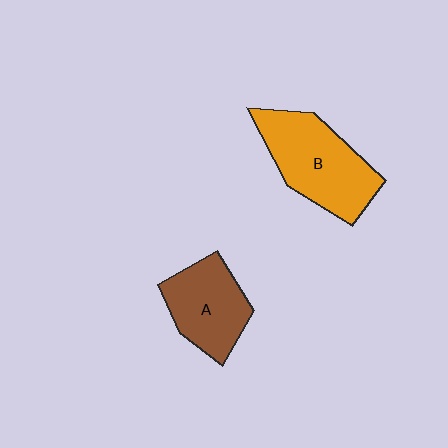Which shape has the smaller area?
Shape A (brown).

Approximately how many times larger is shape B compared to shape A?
Approximately 1.3 times.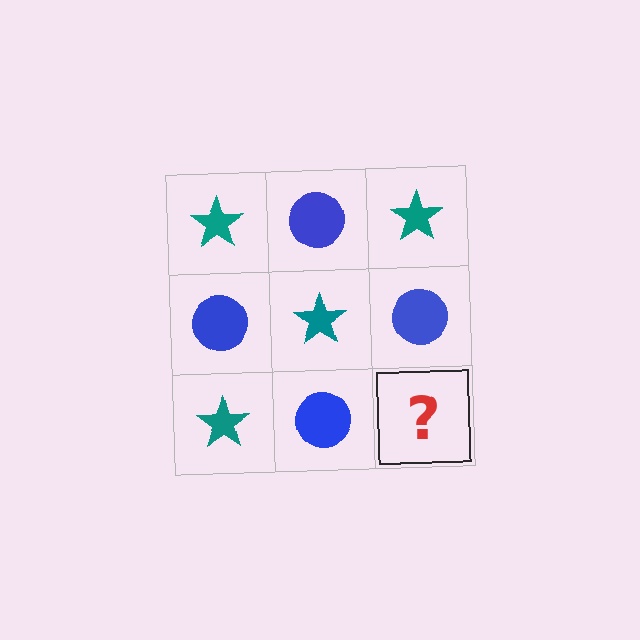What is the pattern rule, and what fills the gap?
The rule is that it alternates teal star and blue circle in a checkerboard pattern. The gap should be filled with a teal star.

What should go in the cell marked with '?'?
The missing cell should contain a teal star.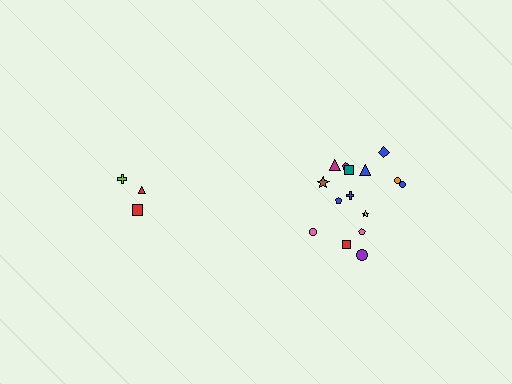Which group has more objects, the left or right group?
The right group.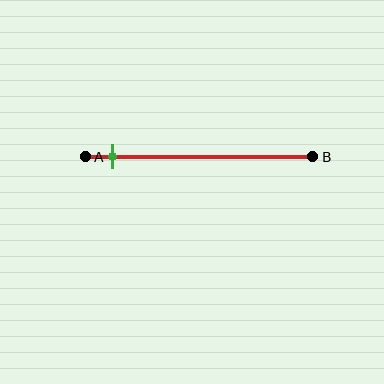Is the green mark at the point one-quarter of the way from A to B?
No, the mark is at about 10% from A, not at the 25% one-quarter point.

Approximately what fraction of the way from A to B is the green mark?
The green mark is approximately 10% of the way from A to B.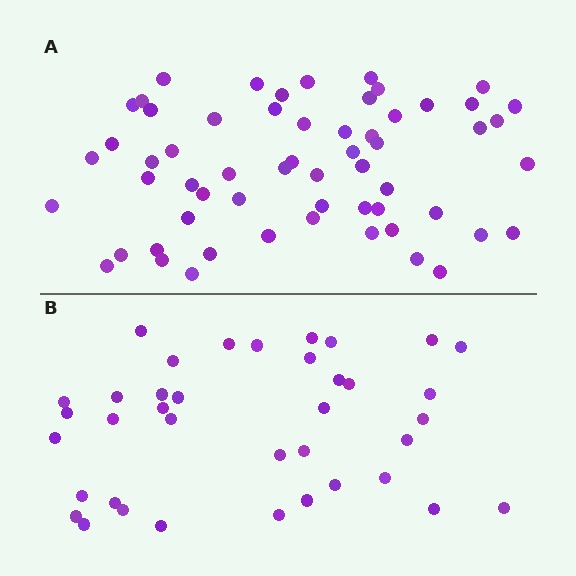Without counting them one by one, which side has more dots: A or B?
Region A (the top region) has more dots.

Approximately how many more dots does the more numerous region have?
Region A has approximately 20 more dots than region B.